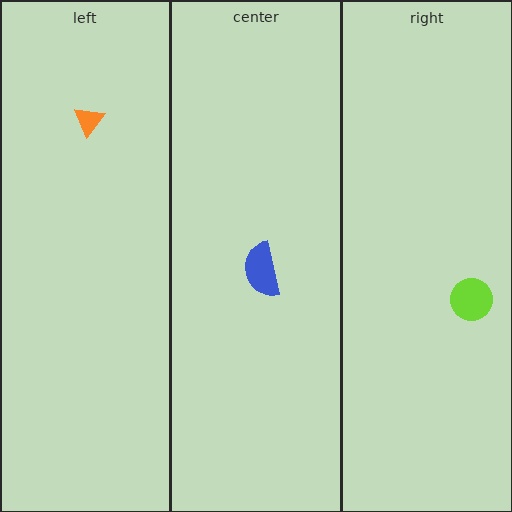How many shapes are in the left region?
1.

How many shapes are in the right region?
1.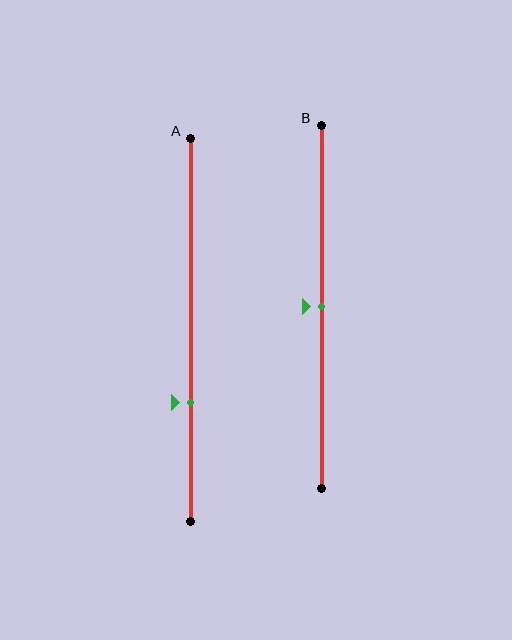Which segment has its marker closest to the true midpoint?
Segment B has its marker closest to the true midpoint.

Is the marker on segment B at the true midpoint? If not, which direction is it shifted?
Yes, the marker on segment B is at the true midpoint.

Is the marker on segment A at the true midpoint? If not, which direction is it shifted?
No, the marker on segment A is shifted downward by about 19% of the segment length.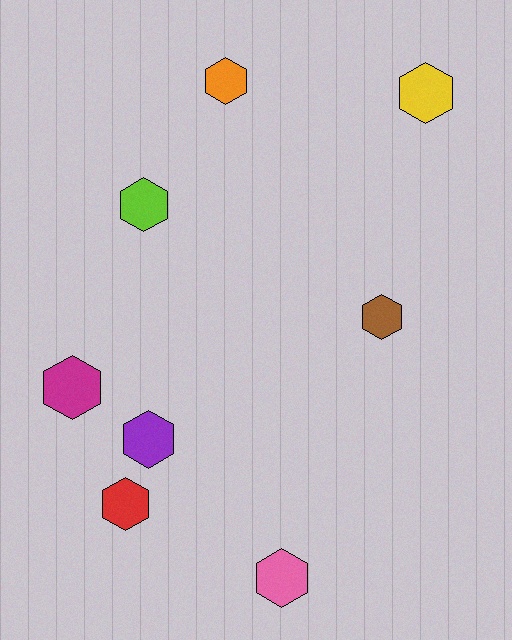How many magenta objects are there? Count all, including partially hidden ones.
There is 1 magenta object.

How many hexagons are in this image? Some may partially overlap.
There are 8 hexagons.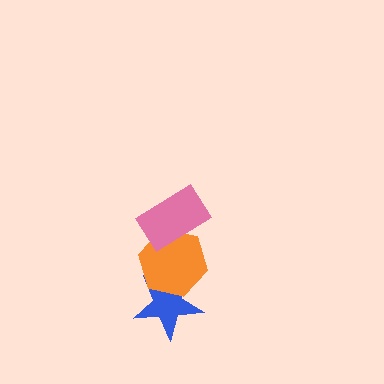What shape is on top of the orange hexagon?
The pink rectangle is on top of the orange hexagon.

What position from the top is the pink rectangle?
The pink rectangle is 1st from the top.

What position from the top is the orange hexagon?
The orange hexagon is 2nd from the top.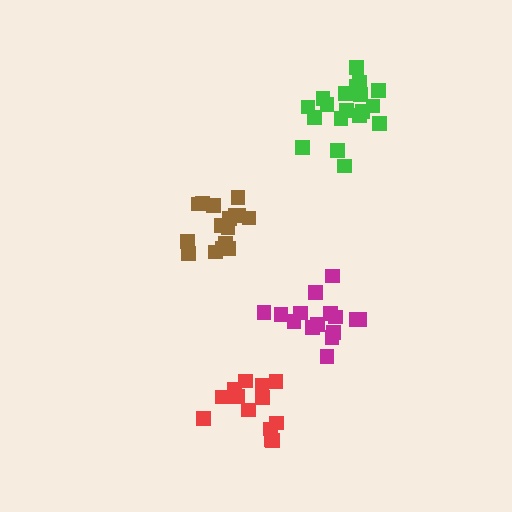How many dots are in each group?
Group 1: 16 dots, Group 2: 19 dots, Group 3: 14 dots, Group 4: 15 dots (64 total).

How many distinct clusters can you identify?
There are 4 distinct clusters.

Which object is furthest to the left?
The brown cluster is leftmost.